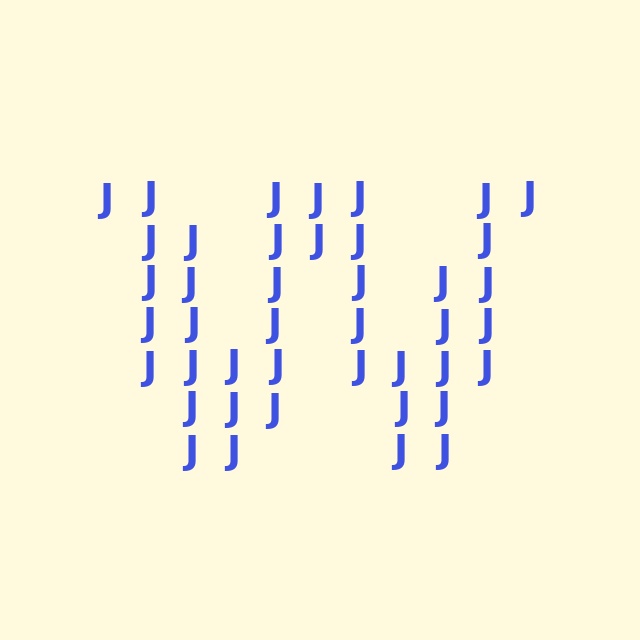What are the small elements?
The small elements are letter J's.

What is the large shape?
The large shape is the letter W.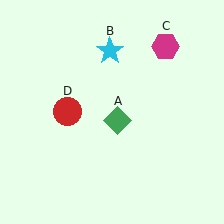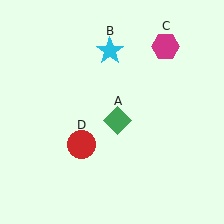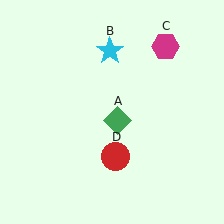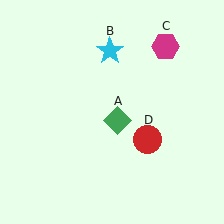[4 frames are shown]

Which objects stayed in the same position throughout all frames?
Green diamond (object A) and cyan star (object B) and magenta hexagon (object C) remained stationary.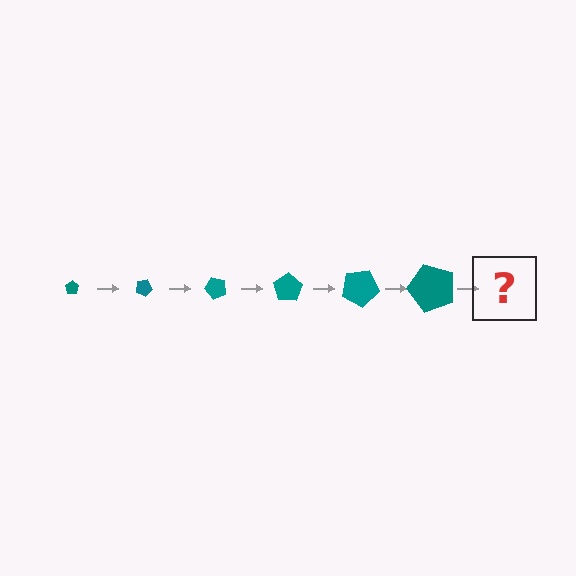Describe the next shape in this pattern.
It should be a pentagon, larger than the previous one and rotated 150 degrees from the start.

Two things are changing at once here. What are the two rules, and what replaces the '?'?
The two rules are that the pentagon grows larger each step and it rotates 25 degrees each step. The '?' should be a pentagon, larger than the previous one and rotated 150 degrees from the start.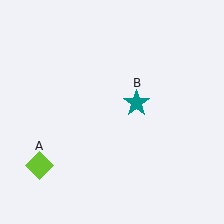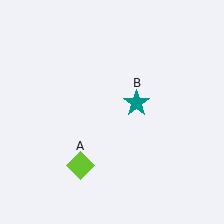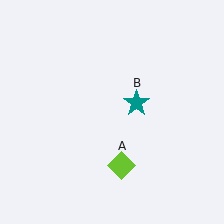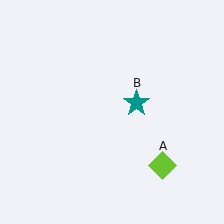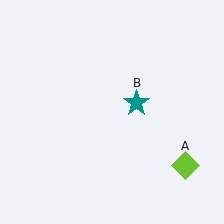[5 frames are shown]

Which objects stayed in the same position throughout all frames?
Teal star (object B) remained stationary.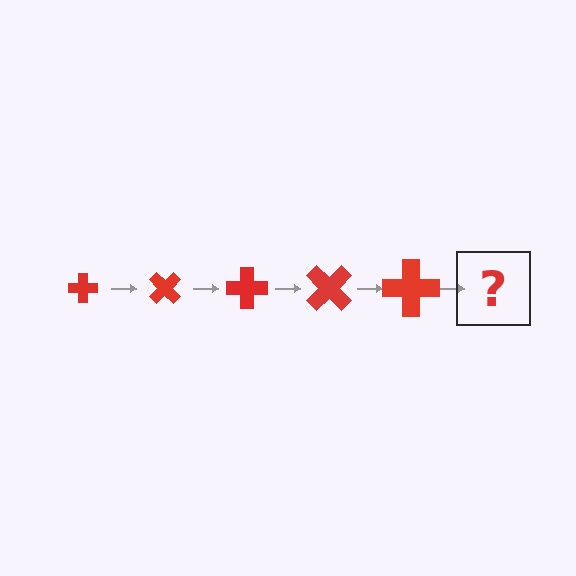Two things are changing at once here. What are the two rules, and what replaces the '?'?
The two rules are that the cross grows larger each step and it rotates 45 degrees each step. The '?' should be a cross, larger than the previous one and rotated 225 degrees from the start.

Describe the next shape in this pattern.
It should be a cross, larger than the previous one and rotated 225 degrees from the start.